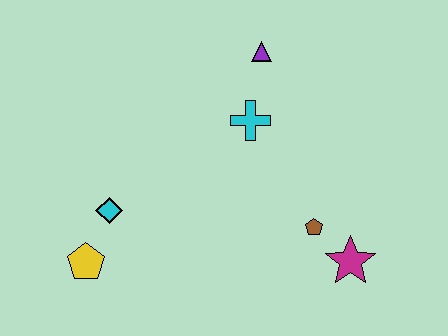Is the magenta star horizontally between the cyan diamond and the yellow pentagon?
No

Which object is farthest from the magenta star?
The yellow pentagon is farthest from the magenta star.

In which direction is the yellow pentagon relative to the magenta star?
The yellow pentagon is to the left of the magenta star.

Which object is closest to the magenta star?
The brown pentagon is closest to the magenta star.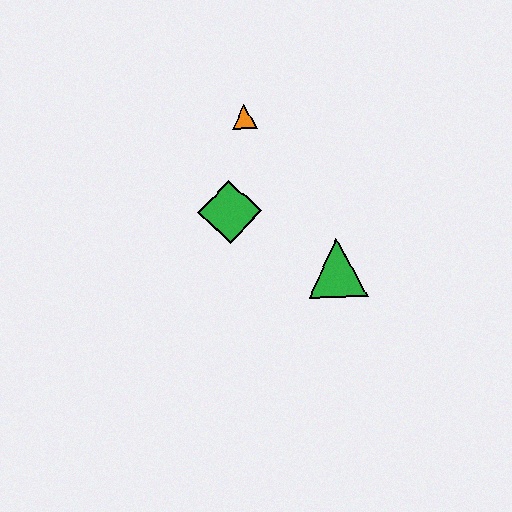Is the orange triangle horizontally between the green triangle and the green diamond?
Yes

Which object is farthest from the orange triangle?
The green triangle is farthest from the orange triangle.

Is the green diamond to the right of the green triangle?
No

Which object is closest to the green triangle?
The green diamond is closest to the green triangle.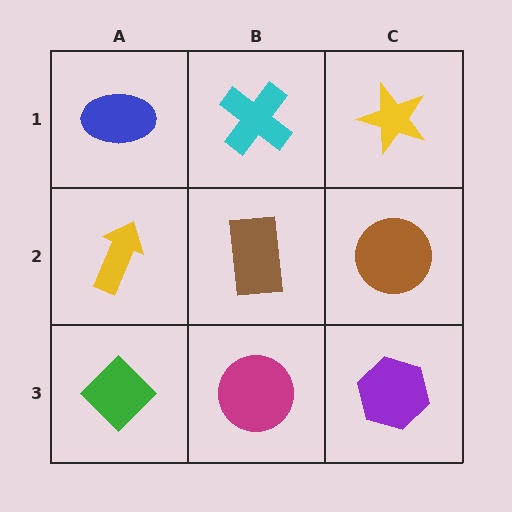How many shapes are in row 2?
3 shapes.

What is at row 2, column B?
A brown rectangle.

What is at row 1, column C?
A yellow star.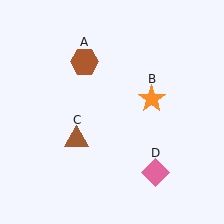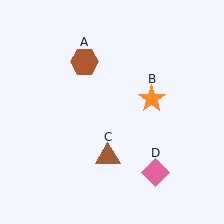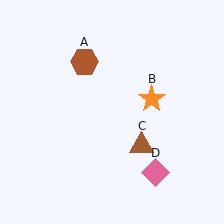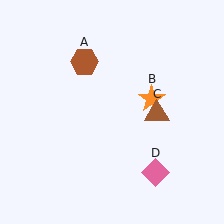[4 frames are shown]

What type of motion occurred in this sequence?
The brown triangle (object C) rotated counterclockwise around the center of the scene.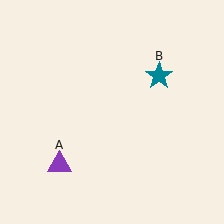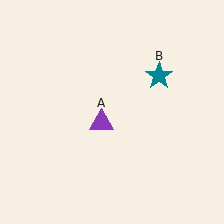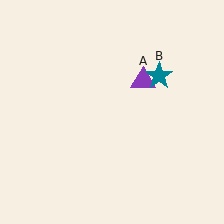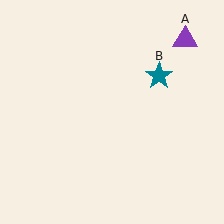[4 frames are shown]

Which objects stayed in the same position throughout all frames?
Teal star (object B) remained stationary.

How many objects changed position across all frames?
1 object changed position: purple triangle (object A).